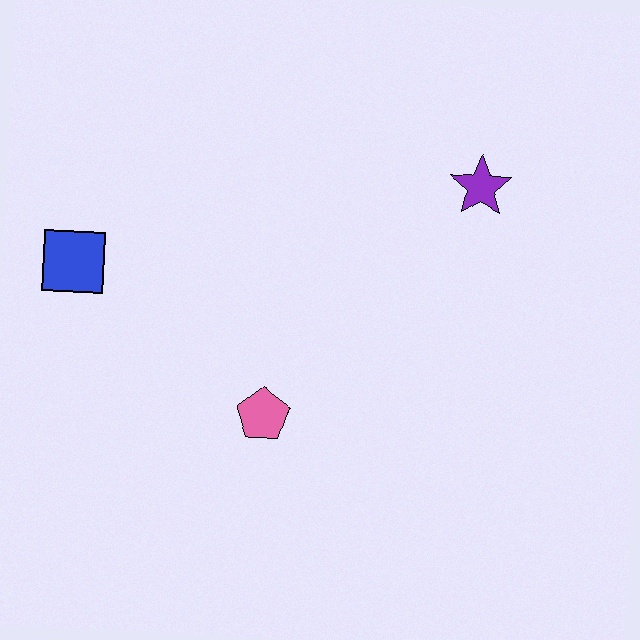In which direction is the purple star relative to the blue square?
The purple star is to the right of the blue square.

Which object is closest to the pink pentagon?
The blue square is closest to the pink pentagon.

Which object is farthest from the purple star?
The blue square is farthest from the purple star.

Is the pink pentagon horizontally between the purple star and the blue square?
Yes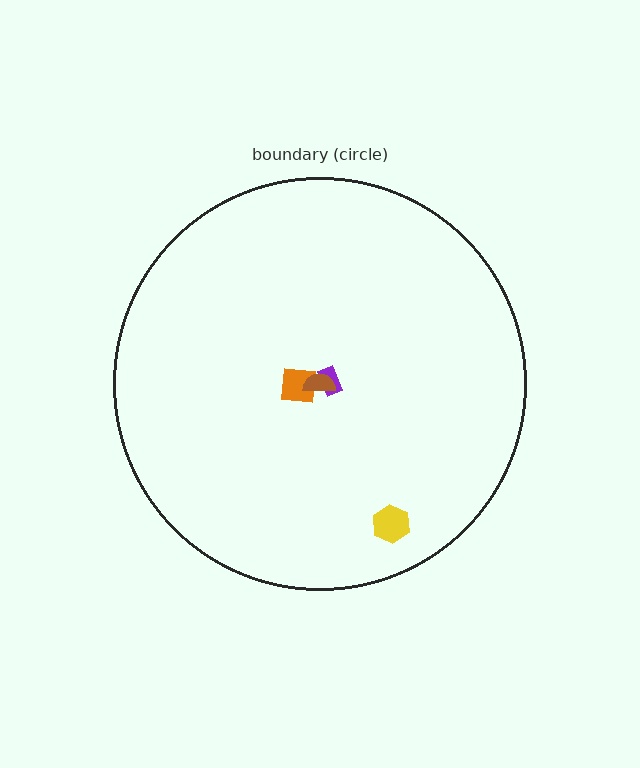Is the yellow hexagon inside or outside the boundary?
Inside.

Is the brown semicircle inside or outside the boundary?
Inside.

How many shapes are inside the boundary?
4 inside, 0 outside.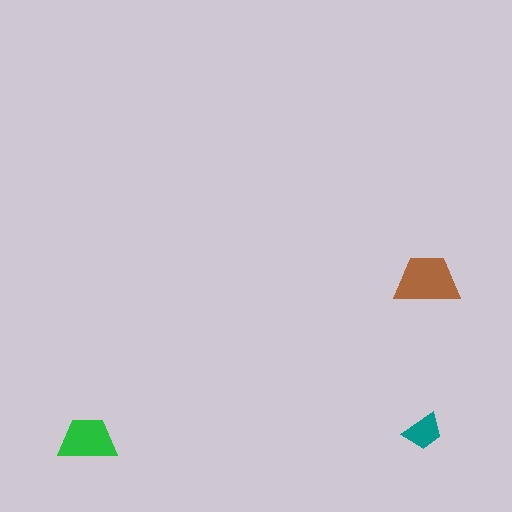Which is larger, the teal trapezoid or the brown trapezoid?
The brown one.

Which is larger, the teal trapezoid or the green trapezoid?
The green one.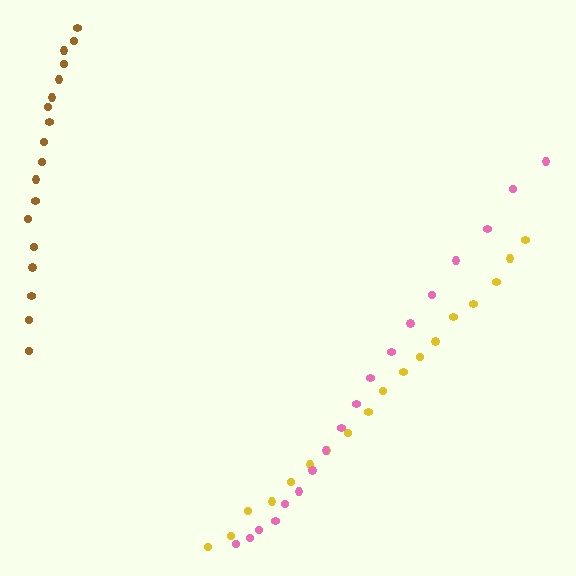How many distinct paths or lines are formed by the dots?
There are 3 distinct paths.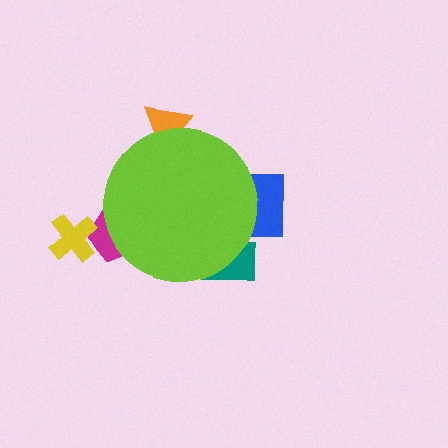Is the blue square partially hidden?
Yes, the blue square is partially hidden behind the lime circle.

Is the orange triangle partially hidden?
Yes, the orange triangle is partially hidden behind the lime circle.